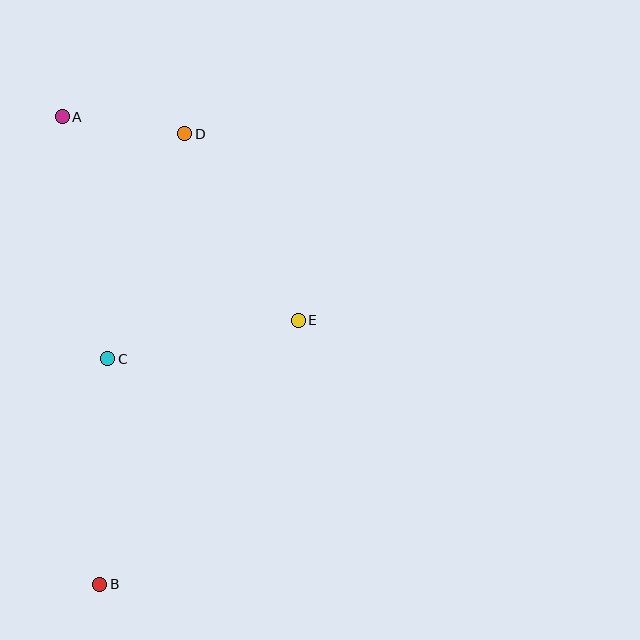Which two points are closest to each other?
Points A and D are closest to each other.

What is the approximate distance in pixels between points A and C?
The distance between A and C is approximately 246 pixels.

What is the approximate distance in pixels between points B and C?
The distance between B and C is approximately 226 pixels.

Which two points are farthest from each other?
Points A and B are farthest from each other.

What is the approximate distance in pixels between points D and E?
The distance between D and E is approximately 219 pixels.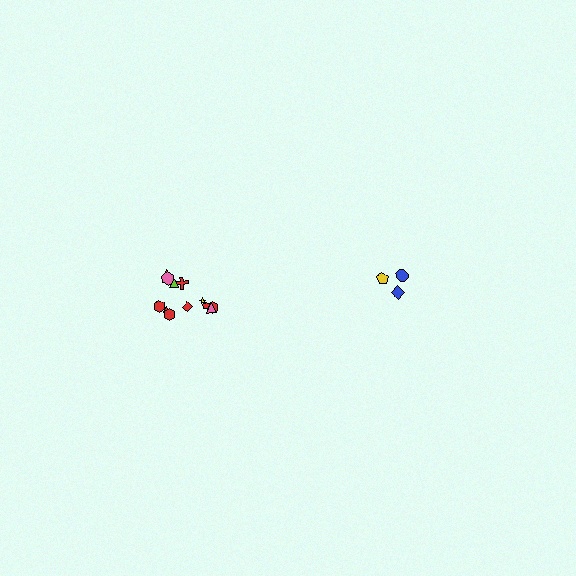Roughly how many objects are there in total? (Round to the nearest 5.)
Roughly 15 objects in total.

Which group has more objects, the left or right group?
The left group.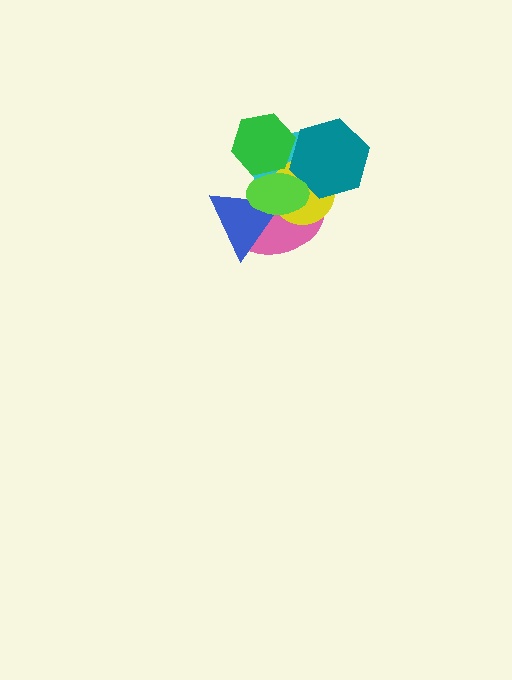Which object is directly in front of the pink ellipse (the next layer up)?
The yellow circle is directly in front of the pink ellipse.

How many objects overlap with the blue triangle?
4 objects overlap with the blue triangle.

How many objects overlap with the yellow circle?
5 objects overlap with the yellow circle.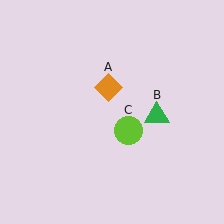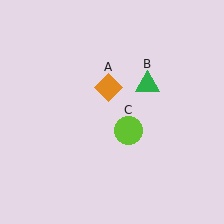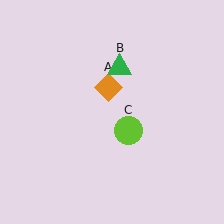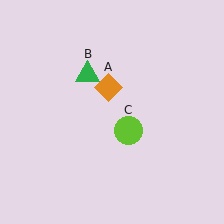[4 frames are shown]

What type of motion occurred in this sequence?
The green triangle (object B) rotated counterclockwise around the center of the scene.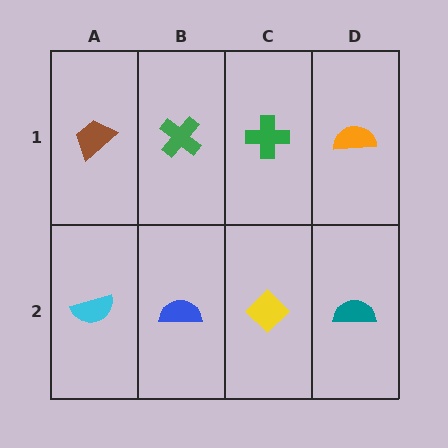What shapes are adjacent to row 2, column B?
A green cross (row 1, column B), a cyan semicircle (row 2, column A), a yellow diamond (row 2, column C).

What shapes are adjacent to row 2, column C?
A green cross (row 1, column C), a blue semicircle (row 2, column B), a teal semicircle (row 2, column D).